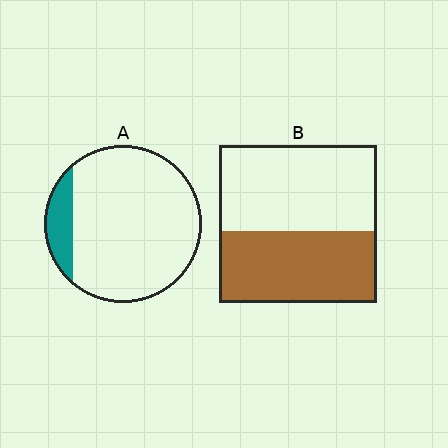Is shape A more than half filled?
No.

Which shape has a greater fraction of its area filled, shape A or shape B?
Shape B.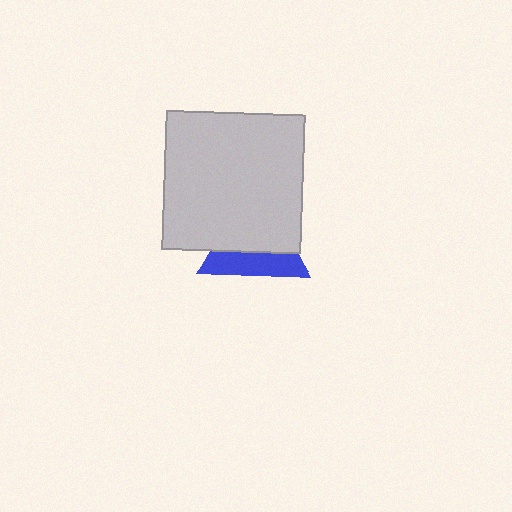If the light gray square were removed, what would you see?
You would see the complete blue triangle.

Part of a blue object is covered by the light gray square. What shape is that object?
It is a triangle.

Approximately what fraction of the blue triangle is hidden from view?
Roughly 61% of the blue triangle is hidden behind the light gray square.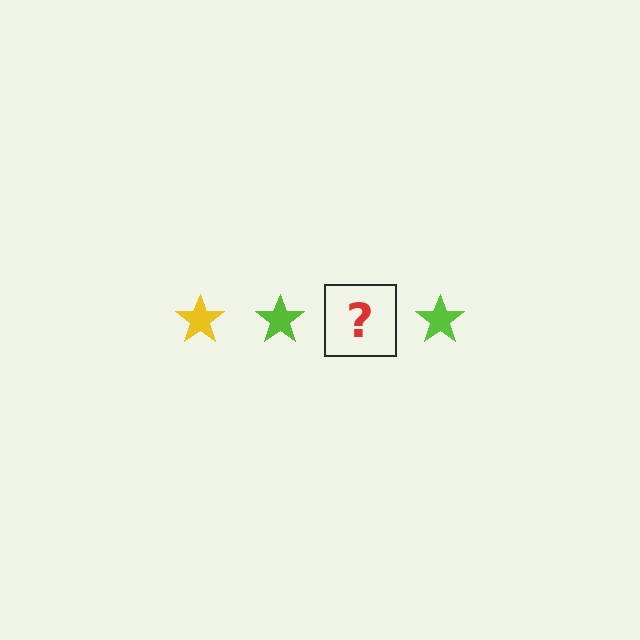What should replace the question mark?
The question mark should be replaced with a yellow star.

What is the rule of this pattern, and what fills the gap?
The rule is that the pattern cycles through yellow, lime stars. The gap should be filled with a yellow star.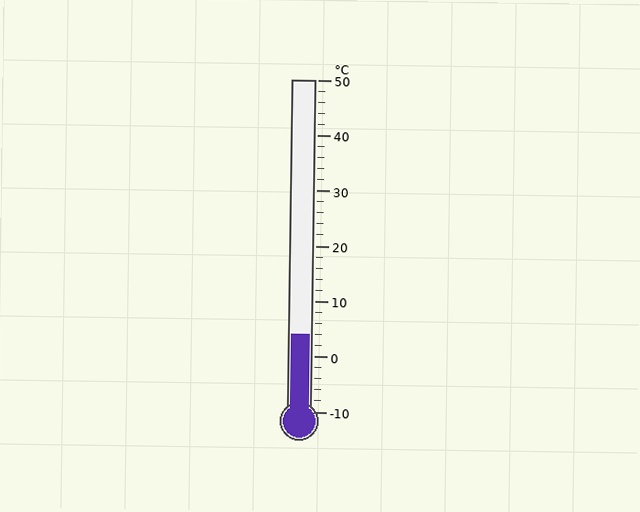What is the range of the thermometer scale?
The thermometer scale ranges from -10°C to 50°C.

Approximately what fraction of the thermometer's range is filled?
The thermometer is filled to approximately 25% of its range.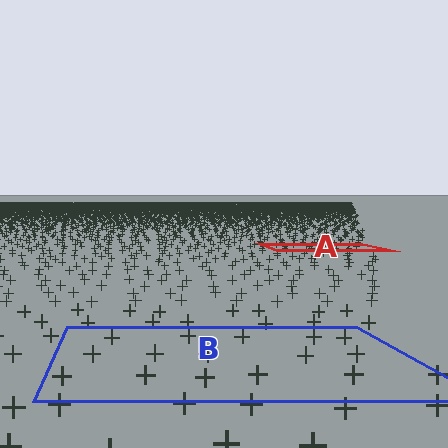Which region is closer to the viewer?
Region B is closer. The texture elements there are larger and more spread out.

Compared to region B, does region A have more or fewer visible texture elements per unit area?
Region A has more texture elements per unit area — they are packed more densely because it is farther away.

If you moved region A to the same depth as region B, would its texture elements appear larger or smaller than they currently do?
They would appear larger. At a closer depth, the same texture elements are projected at a bigger on-screen size.